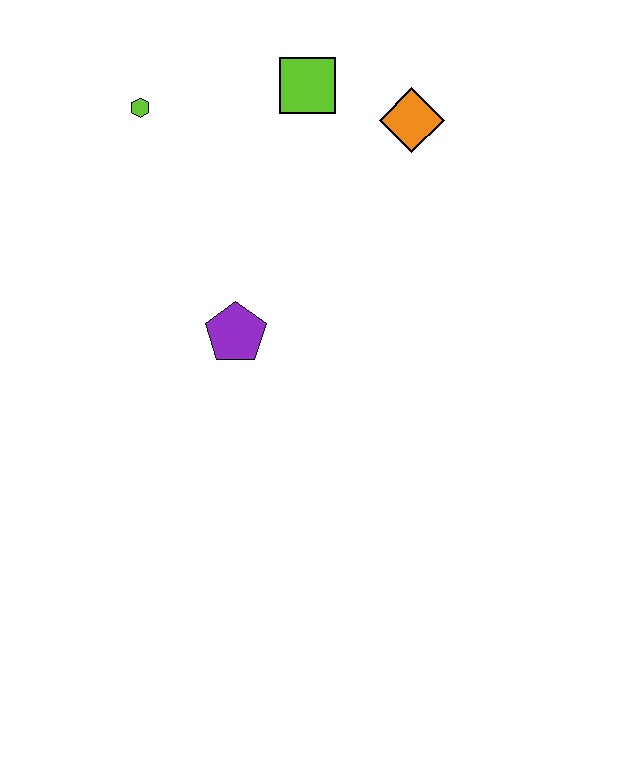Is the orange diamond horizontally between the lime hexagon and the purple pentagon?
No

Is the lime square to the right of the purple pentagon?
Yes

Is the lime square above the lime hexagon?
Yes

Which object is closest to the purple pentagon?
The lime hexagon is closest to the purple pentagon.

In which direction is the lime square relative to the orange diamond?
The lime square is to the left of the orange diamond.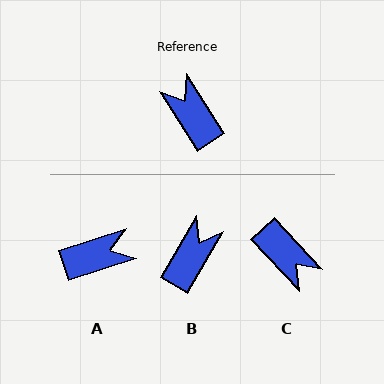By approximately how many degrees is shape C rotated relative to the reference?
Approximately 170 degrees clockwise.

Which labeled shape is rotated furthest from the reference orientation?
C, about 170 degrees away.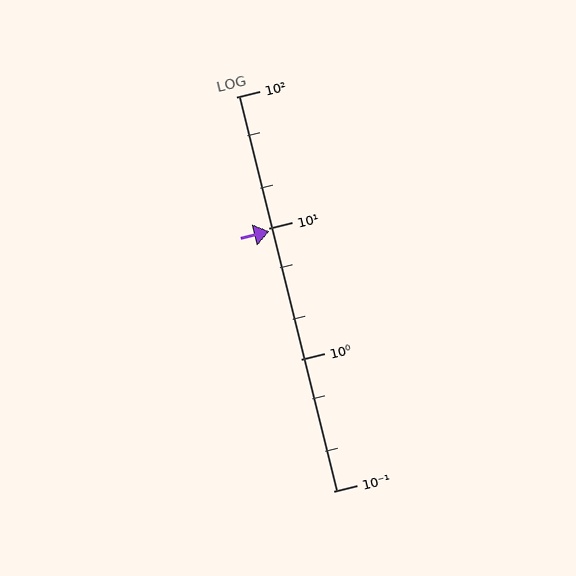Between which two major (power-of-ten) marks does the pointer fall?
The pointer is between 1 and 10.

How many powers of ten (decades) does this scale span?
The scale spans 3 decades, from 0.1 to 100.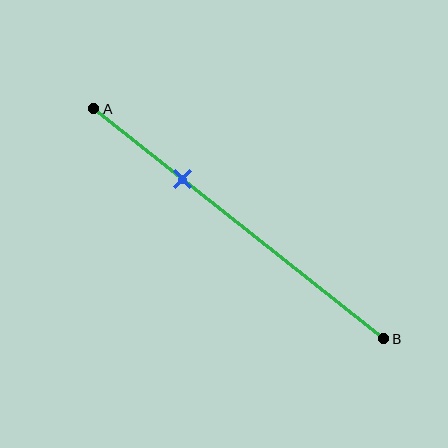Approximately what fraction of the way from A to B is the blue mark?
The blue mark is approximately 30% of the way from A to B.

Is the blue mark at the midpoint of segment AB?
No, the mark is at about 30% from A, not at the 50% midpoint.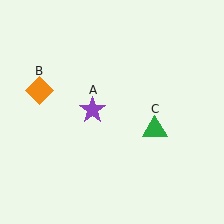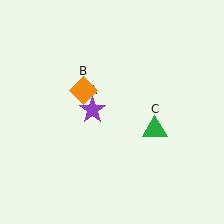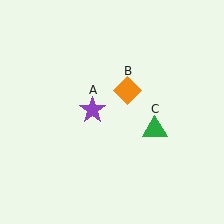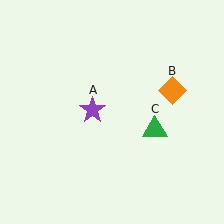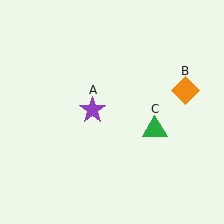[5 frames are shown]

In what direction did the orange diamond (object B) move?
The orange diamond (object B) moved right.